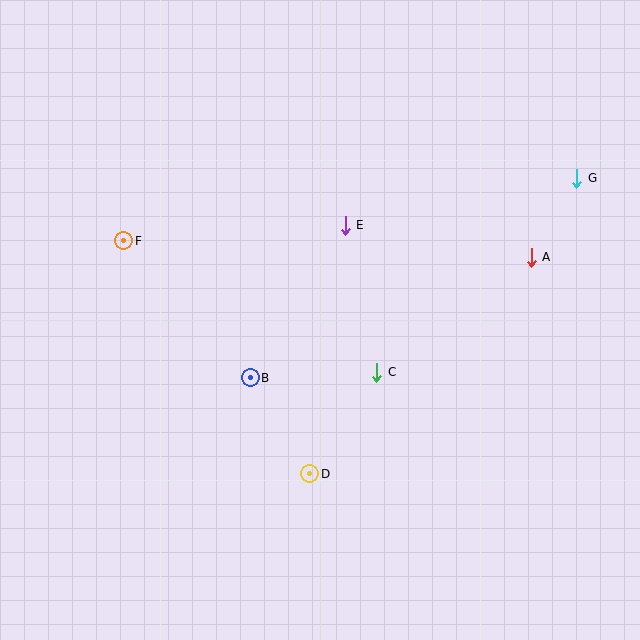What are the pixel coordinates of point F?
Point F is at (124, 241).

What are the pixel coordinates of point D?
Point D is at (310, 474).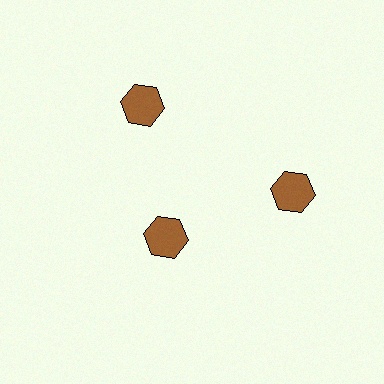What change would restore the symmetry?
The symmetry would be restored by moving it outward, back onto the ring so that all 3 hexagons sit at equal angles and equal distance from the center.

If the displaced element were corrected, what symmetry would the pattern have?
It would have 3-fold rotational symmetry — the pattern would map onto itself every 120 degrees.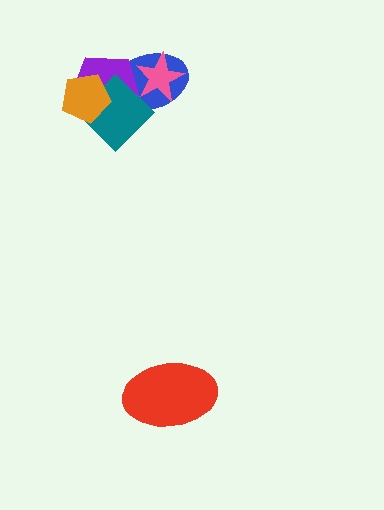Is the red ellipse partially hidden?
No, no other shape covers it.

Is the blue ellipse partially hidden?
Yes, it is partially covered by another shape.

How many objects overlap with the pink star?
3 objects overlap with the pink star.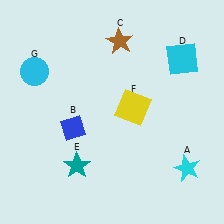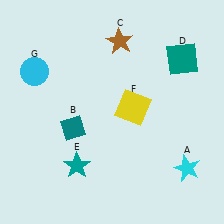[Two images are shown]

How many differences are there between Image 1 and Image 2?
There are 2 differences between the two images.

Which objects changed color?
B changed from blue to teal. D changed from cyan to teal.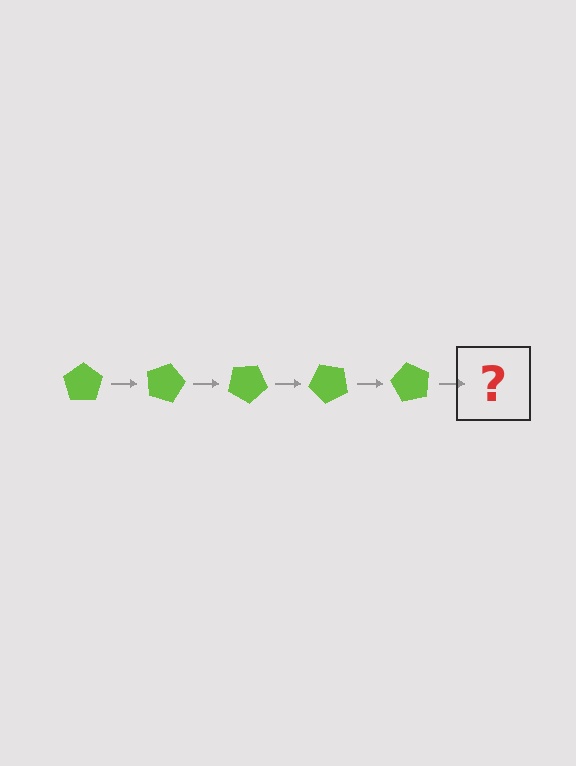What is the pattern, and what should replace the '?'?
The pattern is that the pentagon rotates 15 degrees each step. The '?' should be a lime pentagon rotated 75 degrees.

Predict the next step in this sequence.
The next step is a lime pentagon rotated 75 degrees.